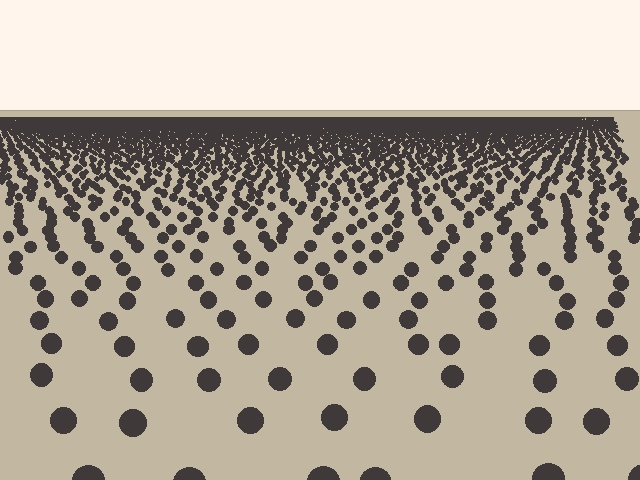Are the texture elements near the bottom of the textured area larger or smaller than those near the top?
Larger. Near the bottom, elements are closer to the viewer and appear at a bigger on-screen size.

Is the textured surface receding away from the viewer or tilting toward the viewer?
The surface is receding away from the viewer. Texture elements get smaller and denser toward the top.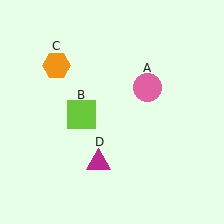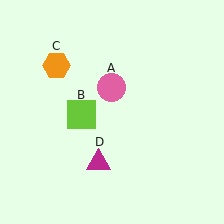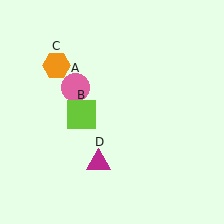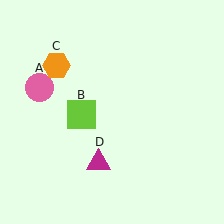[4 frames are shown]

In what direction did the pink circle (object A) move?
The pink circle (object A) moved left.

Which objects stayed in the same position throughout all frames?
Lime square (object B) and orange hexagon (object C) and magenta triangle (object D) remained stationary.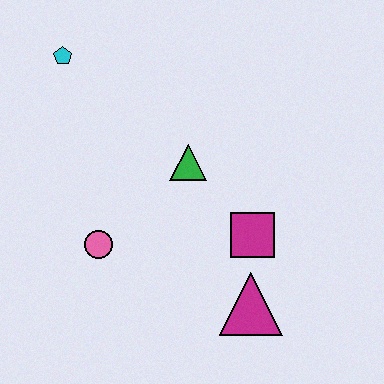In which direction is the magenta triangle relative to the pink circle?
The magenta triangle is to the right of the pink circle.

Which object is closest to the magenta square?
The magenta triangle is closest to the magenta square.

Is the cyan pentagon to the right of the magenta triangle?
No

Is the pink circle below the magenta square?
Yes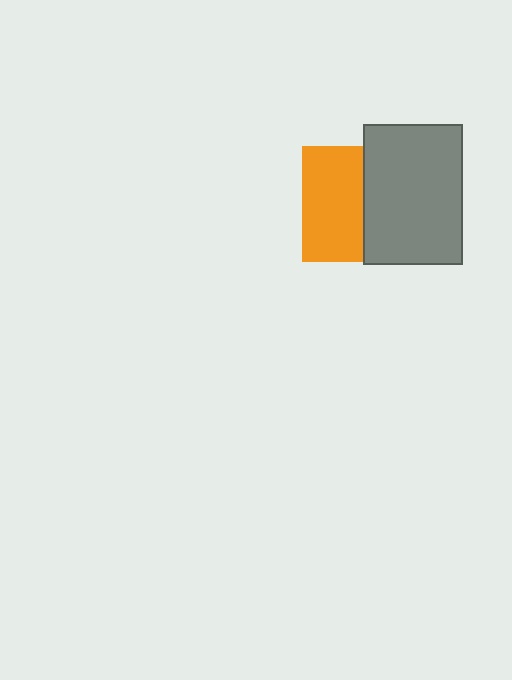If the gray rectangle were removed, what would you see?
You would see the complete orange square.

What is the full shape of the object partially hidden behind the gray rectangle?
The partially hidden object is an orange square.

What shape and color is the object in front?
The object in front is a gray rectangle.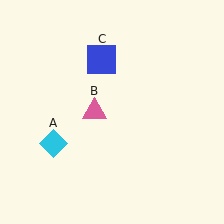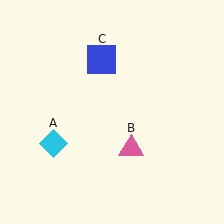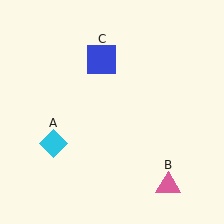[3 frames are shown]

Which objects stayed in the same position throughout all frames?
Cyan diamond (object A) and blue square (object C) remained stationary.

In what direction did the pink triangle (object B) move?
The pink triangle (object B) moved down and to the right.